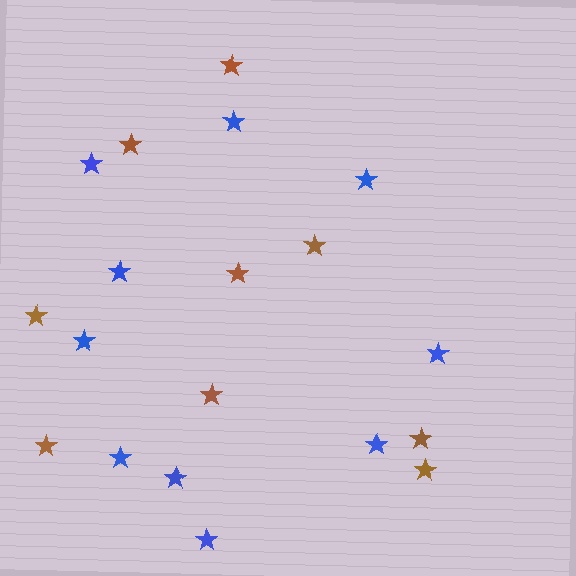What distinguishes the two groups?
There are 2 groups: one group of brown stars (9) and one group of blue stars (10).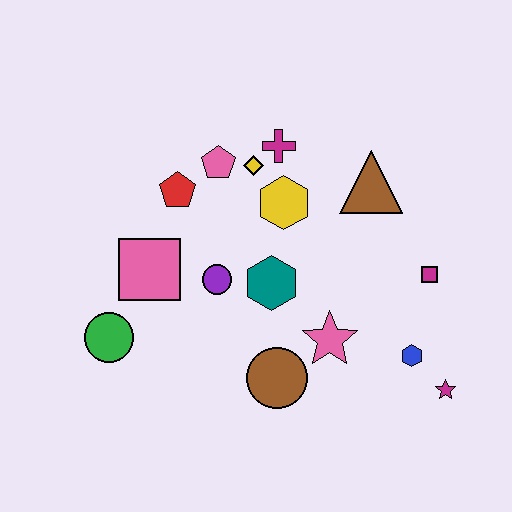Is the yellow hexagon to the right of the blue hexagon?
No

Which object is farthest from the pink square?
The magenta star is farthest from the pink square.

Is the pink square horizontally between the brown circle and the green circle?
Yes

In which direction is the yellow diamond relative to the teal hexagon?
The yellow diamond is above the teal hexagon.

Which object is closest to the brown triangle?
The yellow hexagon is closest to the brown triangle.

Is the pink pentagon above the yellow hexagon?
Yes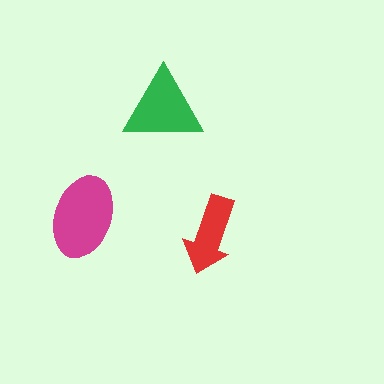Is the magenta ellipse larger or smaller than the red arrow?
Larger.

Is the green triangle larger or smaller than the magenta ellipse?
Smaller.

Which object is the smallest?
The red arrow.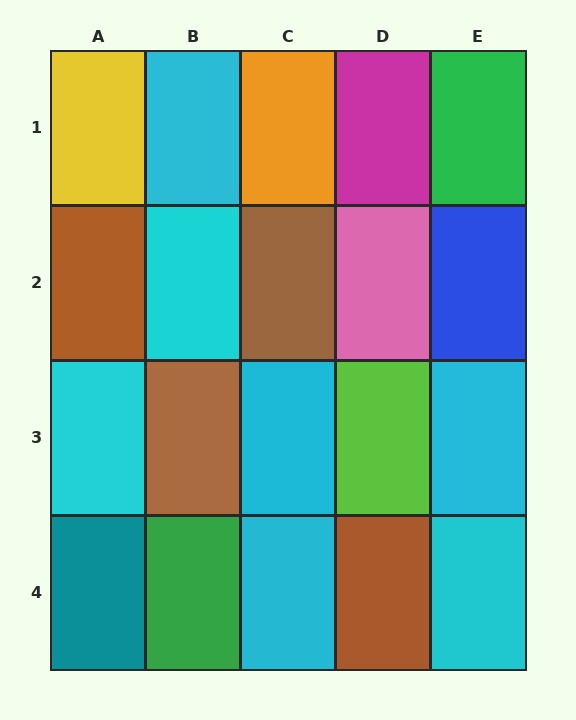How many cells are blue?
1 cell is blue.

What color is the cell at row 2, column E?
Blue.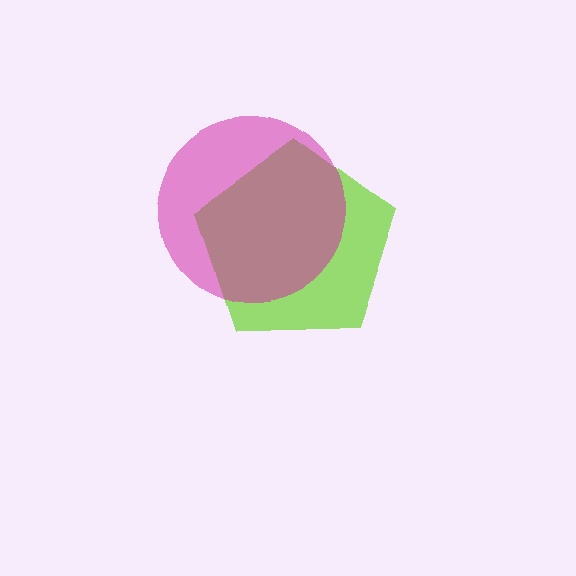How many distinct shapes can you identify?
There are 2 distinct shapes: a lime pentagon, a magenta circle.